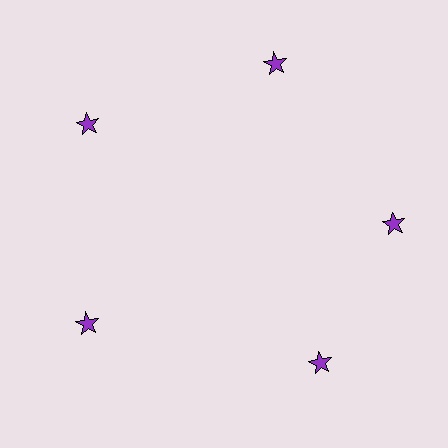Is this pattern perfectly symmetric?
No. The 5 purple stars are arranged in a ring, but one element near the 5 o'clock position is rotated out of alignment along the ring, breaking the 5-fold rotational symmetry.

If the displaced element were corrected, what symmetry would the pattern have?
It would have 5-fold rotational symmetry — the pattern would map onto itself every 72 degrees.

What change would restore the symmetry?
The symmetry would be restored by rotating it back into even spacing with its neighbors so that all 5 stars sit at equal angles and equal distance from the center.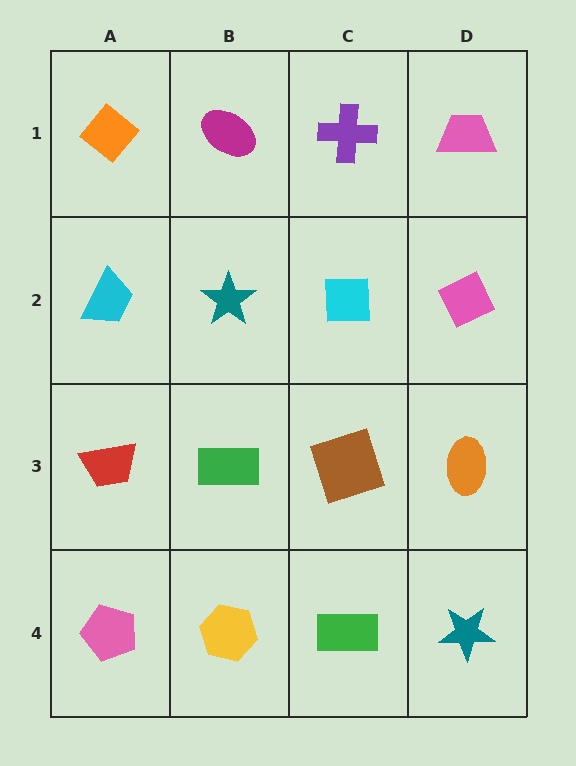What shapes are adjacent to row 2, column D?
A pink trapezoid (row 1, column D), an orange ellipse (row 3, column D), a cyan square (row 2, column C).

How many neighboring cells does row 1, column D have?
2.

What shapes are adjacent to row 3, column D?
A pink diamond (row 2, column D), a teal star (row 4, column D), a brown square (row 3, column C).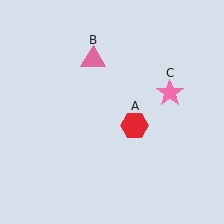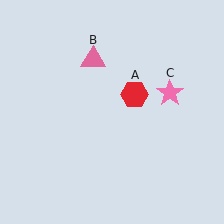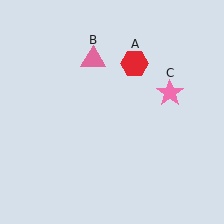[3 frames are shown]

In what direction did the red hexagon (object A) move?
The red hexagon (object A) moved up.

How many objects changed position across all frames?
1 object changed position: red hexagon (object A).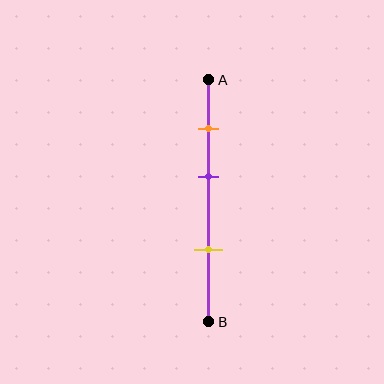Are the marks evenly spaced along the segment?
Yes, the marks are approximately evenly spaced.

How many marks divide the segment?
There are 3 marks dividing the segment.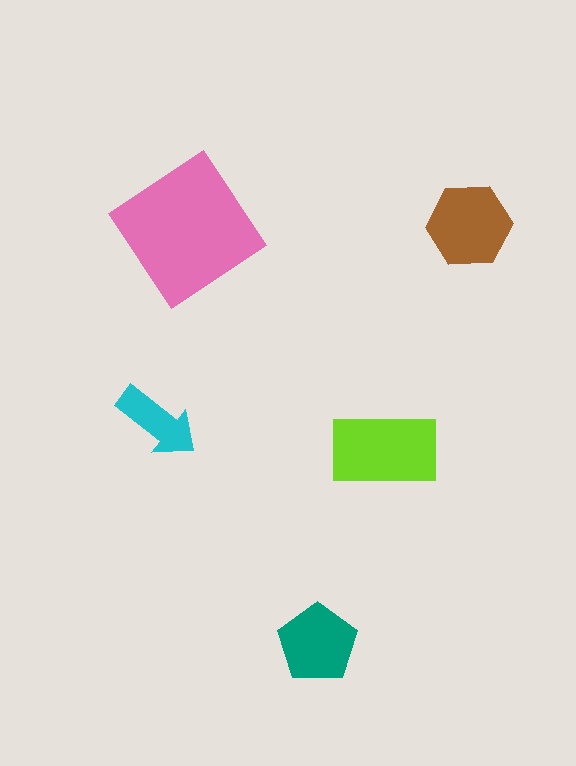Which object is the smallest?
The cyan arrow.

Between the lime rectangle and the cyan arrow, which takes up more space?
The lime rectangle.